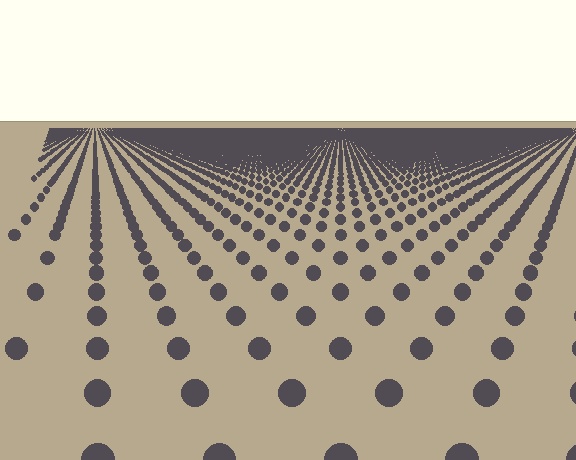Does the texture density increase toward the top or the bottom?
Density increases toward the top.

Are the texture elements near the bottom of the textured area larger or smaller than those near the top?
Larger. Near the bottom, elements are closer to the viewer and appear at a bigger on-screen size.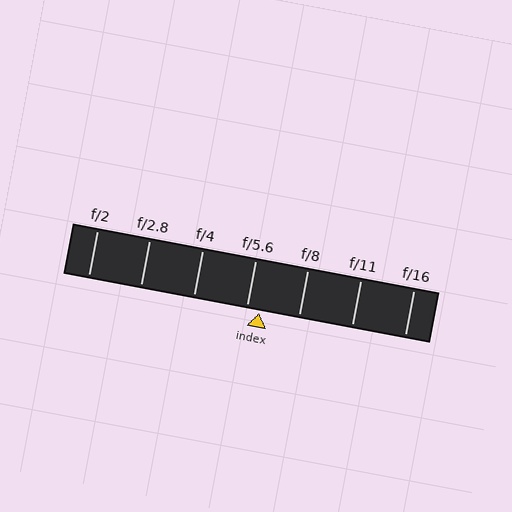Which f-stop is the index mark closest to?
The index mark is closest to f/5.6.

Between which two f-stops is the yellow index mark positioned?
The index mark is between f/5.6 and f/8.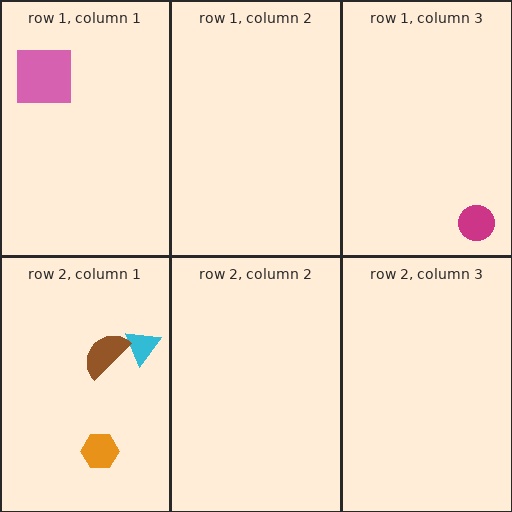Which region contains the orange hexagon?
The row 2, column 1 region.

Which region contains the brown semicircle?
The row 2, column 1 region.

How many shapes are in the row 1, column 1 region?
1.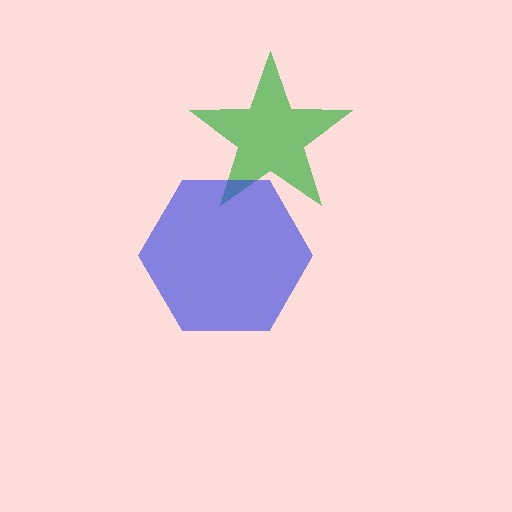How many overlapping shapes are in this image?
There are 2 overlapping shapes in the image.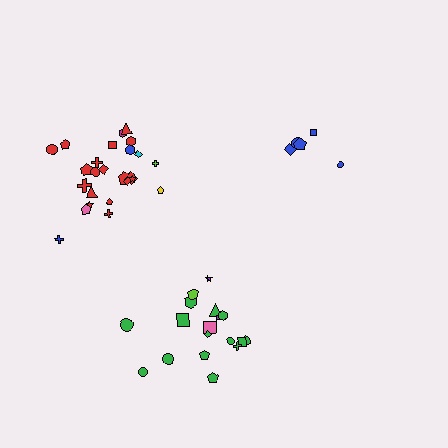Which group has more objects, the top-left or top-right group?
The top-left group.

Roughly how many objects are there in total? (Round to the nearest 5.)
Roughly 50 objects in total.